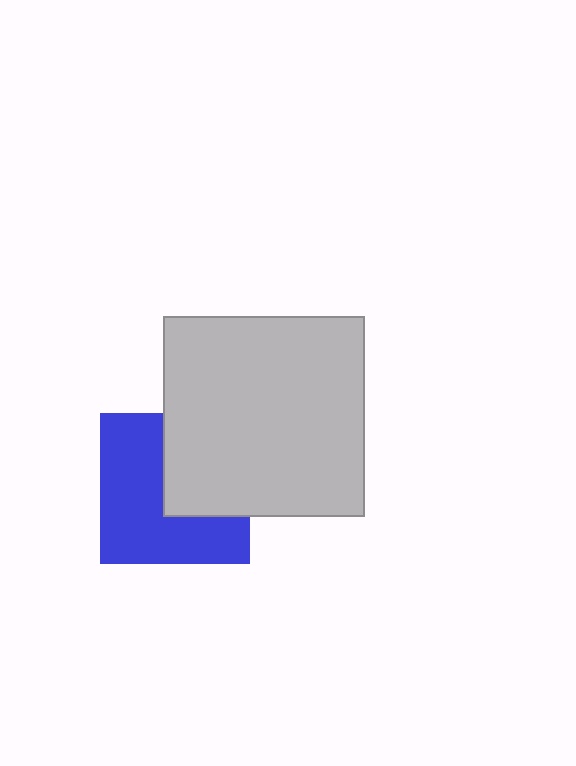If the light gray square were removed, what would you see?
You would see the complete blue square.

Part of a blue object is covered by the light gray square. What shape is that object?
It is a square.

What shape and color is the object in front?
The object in front is a light gray square.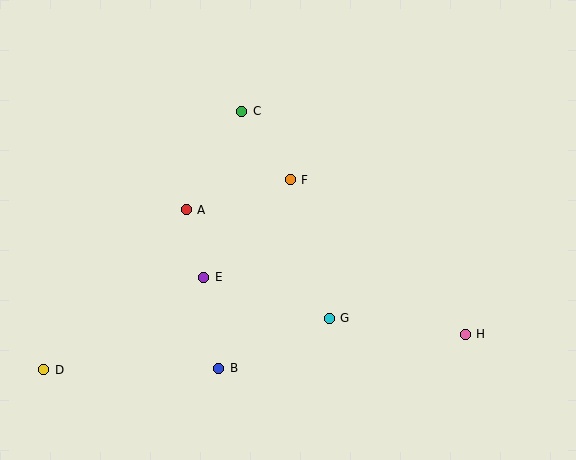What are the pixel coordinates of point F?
Point F is at (290, 180).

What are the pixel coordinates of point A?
Point A is at (186, 210).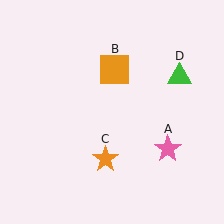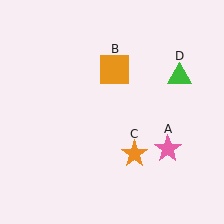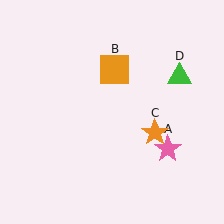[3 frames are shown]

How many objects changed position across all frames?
1 object changed position: orange star (object C).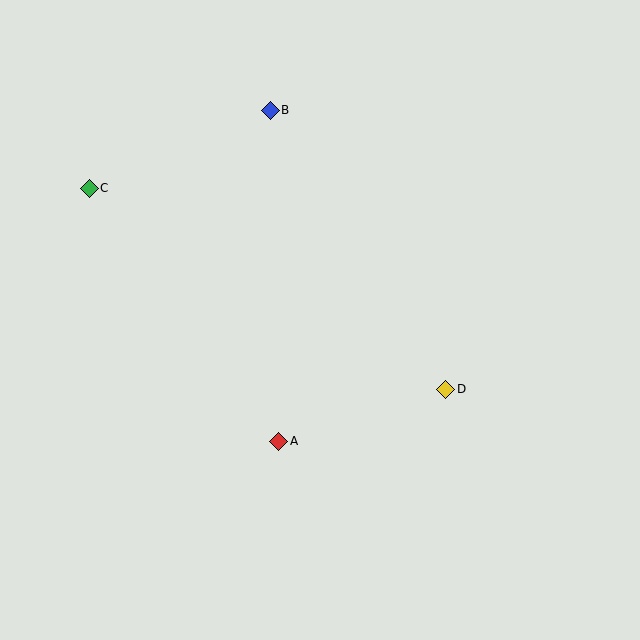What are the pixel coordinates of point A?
Point A is at (279, 441).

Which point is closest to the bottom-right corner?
Point D is closest to the bottom-right corner.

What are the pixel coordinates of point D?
Point D is at (446, 389).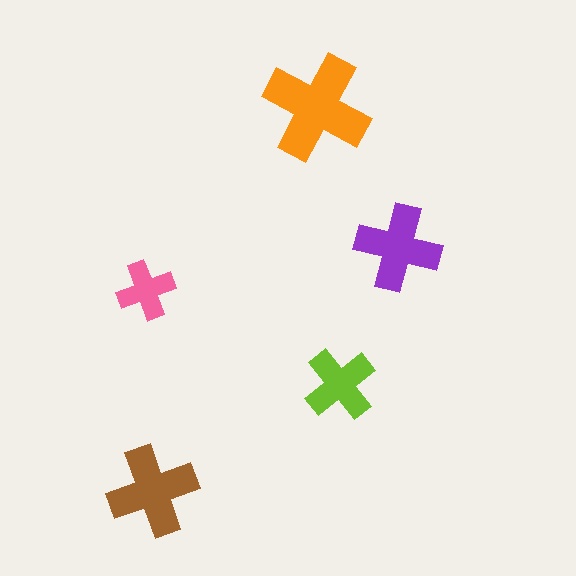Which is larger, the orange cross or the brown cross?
The orange one.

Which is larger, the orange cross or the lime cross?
The orange one.